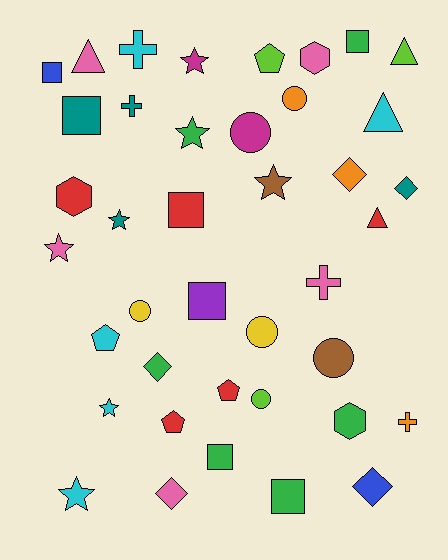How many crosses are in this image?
There are 4 crosses.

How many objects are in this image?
There are 40 objects.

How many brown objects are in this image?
There are 2 brown objects.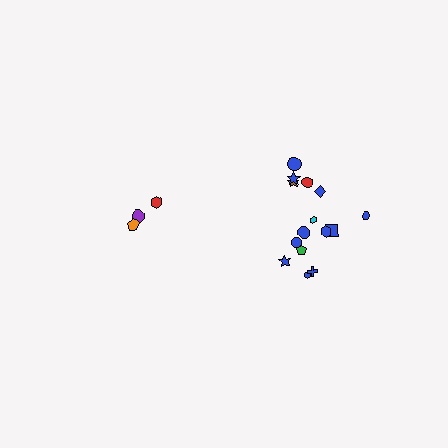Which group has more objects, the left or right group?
The right group.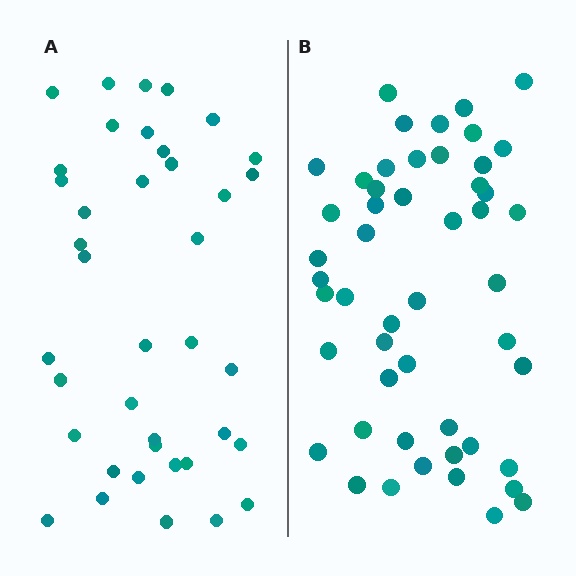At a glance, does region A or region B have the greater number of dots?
Region B (the right region) has more dots.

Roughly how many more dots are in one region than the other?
Region B has roughly 12 or so more dots than region A.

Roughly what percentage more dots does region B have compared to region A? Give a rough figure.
About 30% more.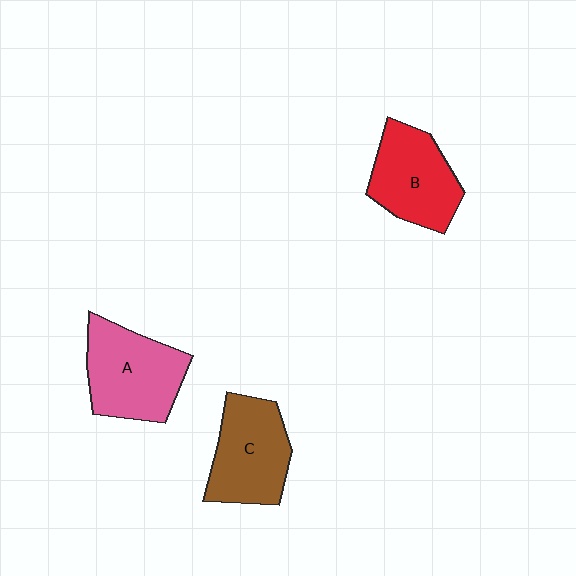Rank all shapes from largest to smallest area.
From largest to smallest: A (pink), C (brown), B (red).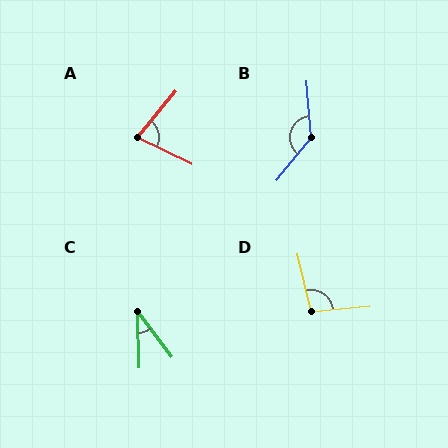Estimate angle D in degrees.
Approximately 98 degrees.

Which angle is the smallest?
C, at approximately 36 degrees.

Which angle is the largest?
B, at approximately 136 degrees.